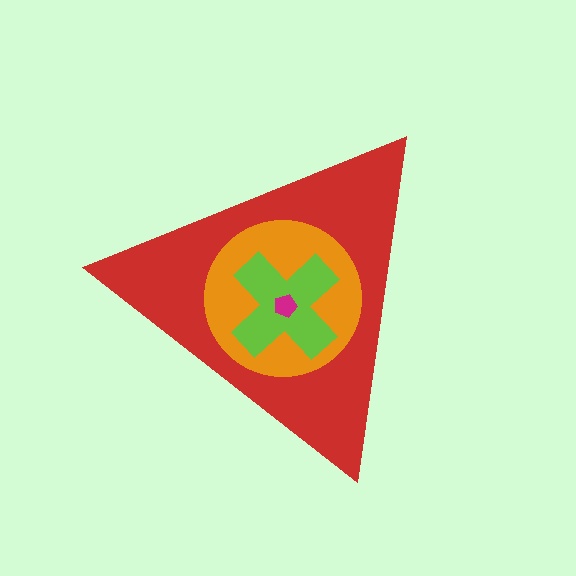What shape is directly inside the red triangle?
The orange circle.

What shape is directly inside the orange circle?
The lime cross.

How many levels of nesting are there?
4.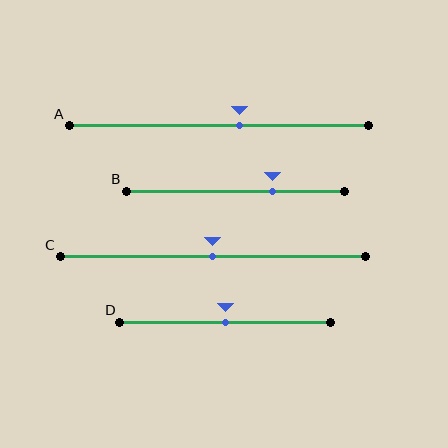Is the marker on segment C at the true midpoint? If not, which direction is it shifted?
Yes, the marker on segment C is at the true midpoint.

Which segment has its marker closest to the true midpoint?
Segment C has its marker closest to the true midpoint.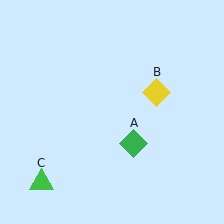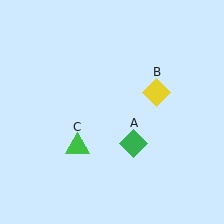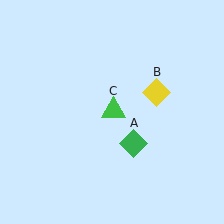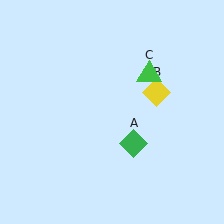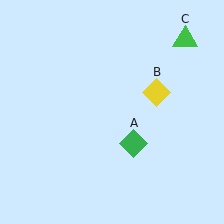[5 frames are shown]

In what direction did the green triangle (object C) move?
The green triangle (object C) moved up and to the right.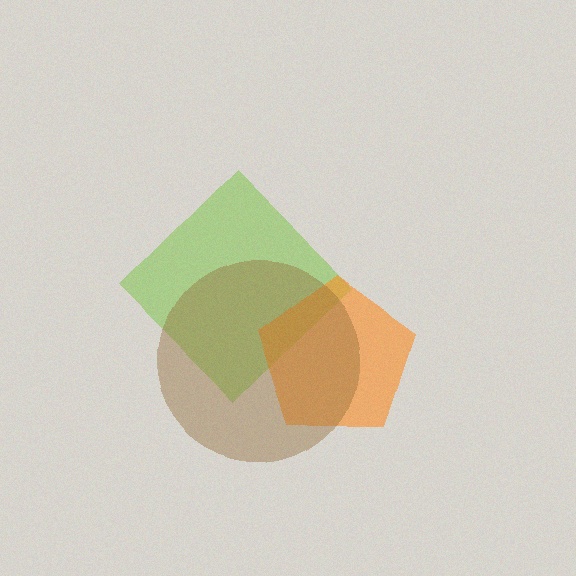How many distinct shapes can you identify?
There are 3 distinct shapes: a lime diamond, an orange pentagon, a brown circle.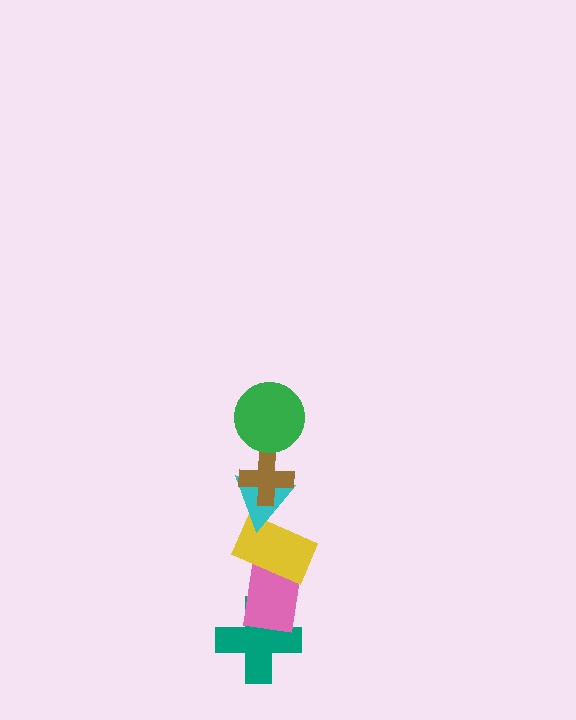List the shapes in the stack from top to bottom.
From top to bottom: the green circle, the brown cross, the cyan triangle, the yellow rectangle, the pink rectangle, the teal cross.